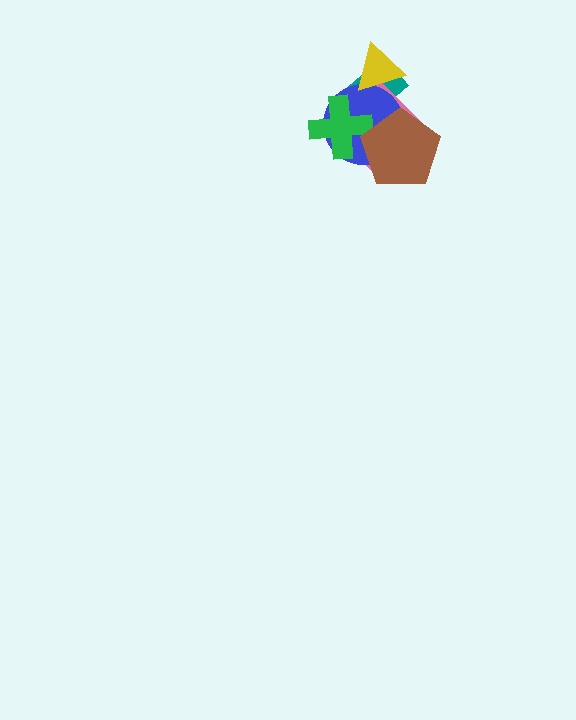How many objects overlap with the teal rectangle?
5 objects overlap with the teal rectangle.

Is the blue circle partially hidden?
Yes, it is partially covered by another shape.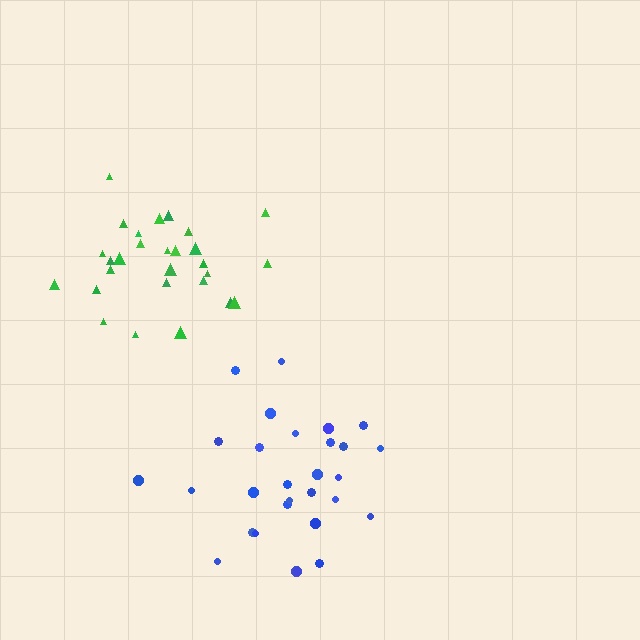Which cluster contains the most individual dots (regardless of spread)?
Blue (29).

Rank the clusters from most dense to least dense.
green, blue.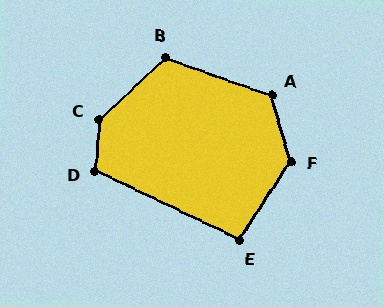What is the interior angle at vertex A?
Approximately 125 degrees (obtuse).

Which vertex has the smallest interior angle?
E, at approximately 98 degrees.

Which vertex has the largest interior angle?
C, at approximately 137 degrees.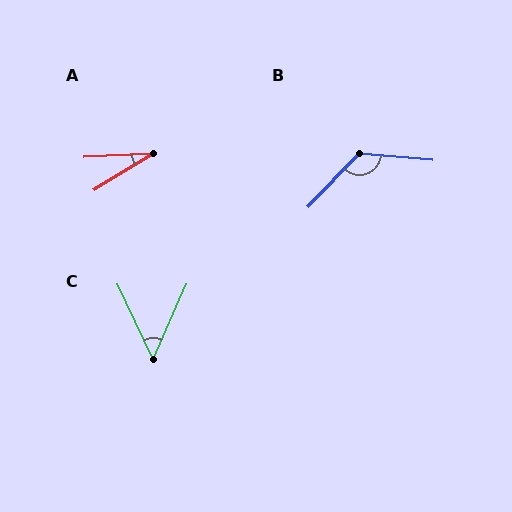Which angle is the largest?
B, at approximately 129 degrees.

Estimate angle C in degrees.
Approximately 49 degrees.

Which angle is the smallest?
A, at approximately 29 degrees.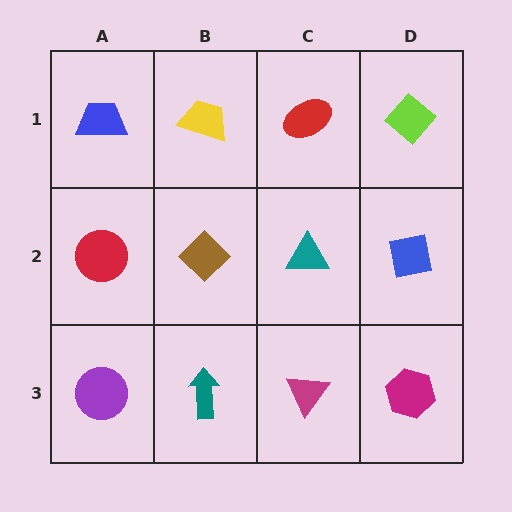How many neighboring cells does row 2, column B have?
4.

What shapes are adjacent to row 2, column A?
A blue trapezoid (row 1, column A), a purple circle (row 3, column A), a brown diamond (row 2, column B).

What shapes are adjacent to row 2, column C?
A red ellipse (row 1, column C), a magenta triangle (row 3, column C), a brown diamond (row 2, column B), a blue square (row 2, column D).